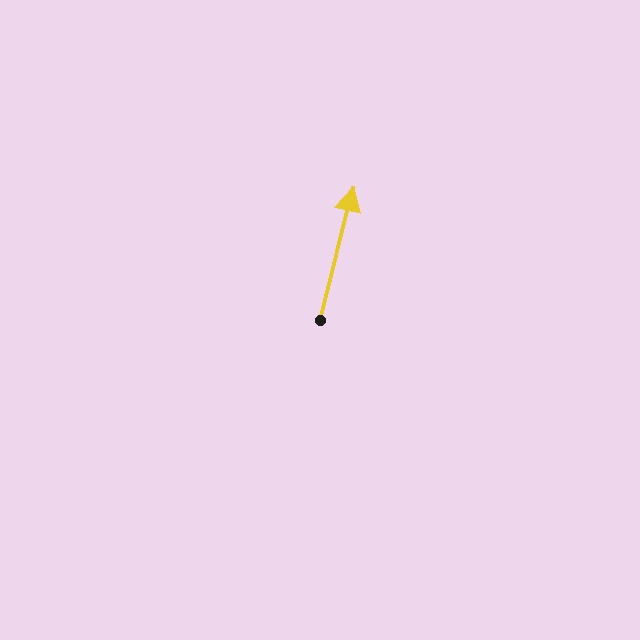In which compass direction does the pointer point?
North.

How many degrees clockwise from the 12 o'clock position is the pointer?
Approximately 14 degrees.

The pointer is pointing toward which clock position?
Roughly 12 o'clock.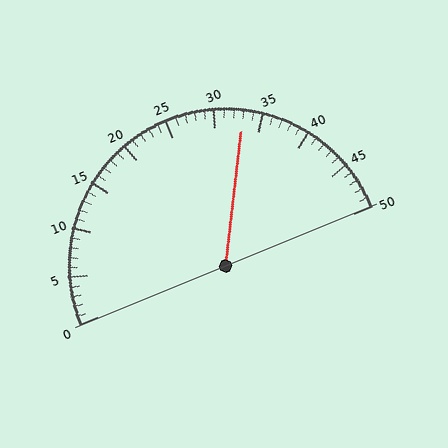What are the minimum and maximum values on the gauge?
The gauge ranges from 0 to 50.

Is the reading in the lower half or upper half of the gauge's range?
The reading is in the upper half of the range (0 to 50).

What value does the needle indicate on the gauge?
The needle indicates approximately 33.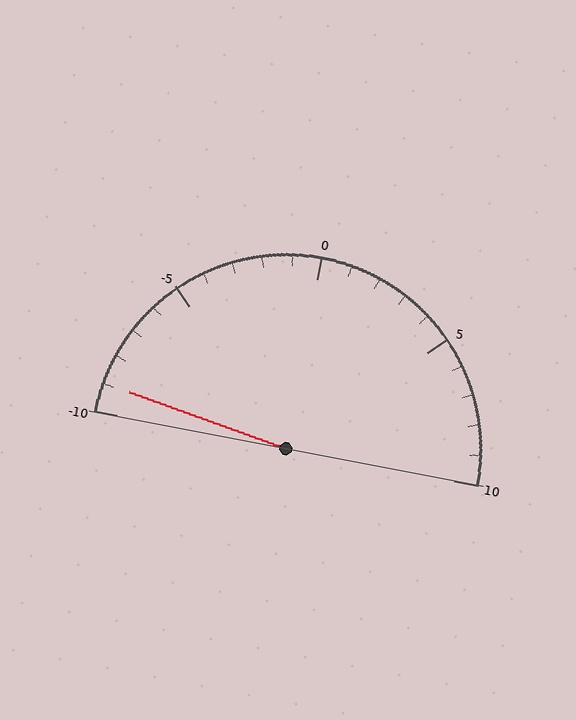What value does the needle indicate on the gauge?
The needle indicates approximately -9.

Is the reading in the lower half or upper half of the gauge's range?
The reading is in the lower half of the range (-10 to 10).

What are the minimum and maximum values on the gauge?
The gauge ranges from -10 to 10.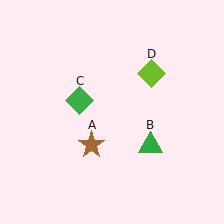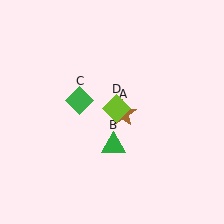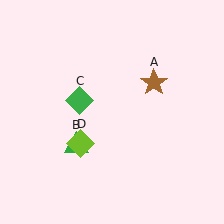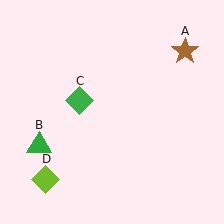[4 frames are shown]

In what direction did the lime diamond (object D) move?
The lime diamond (object D) moved down and to the left.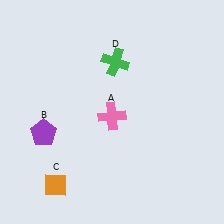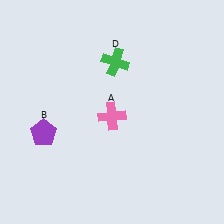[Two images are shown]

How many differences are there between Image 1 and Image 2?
There is 1 difference between the two images.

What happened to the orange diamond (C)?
The orange diamond (C) was removed in Image 2. It was in the bottom-left area of Image 1.